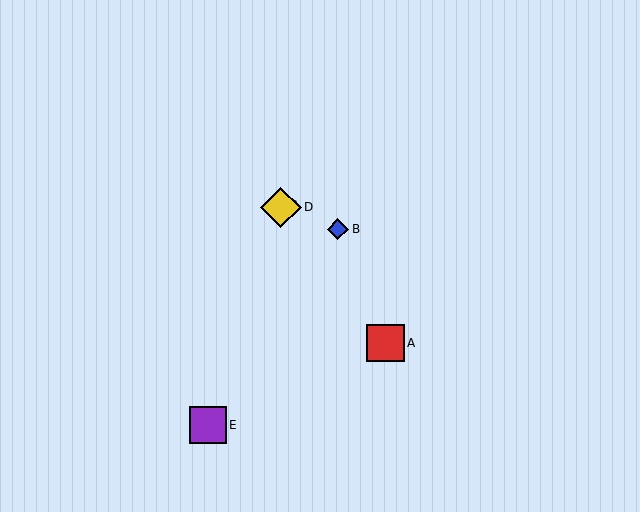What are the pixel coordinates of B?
Object B is at (338, 229).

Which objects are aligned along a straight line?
Objects B, C, D are aligned along a straight line.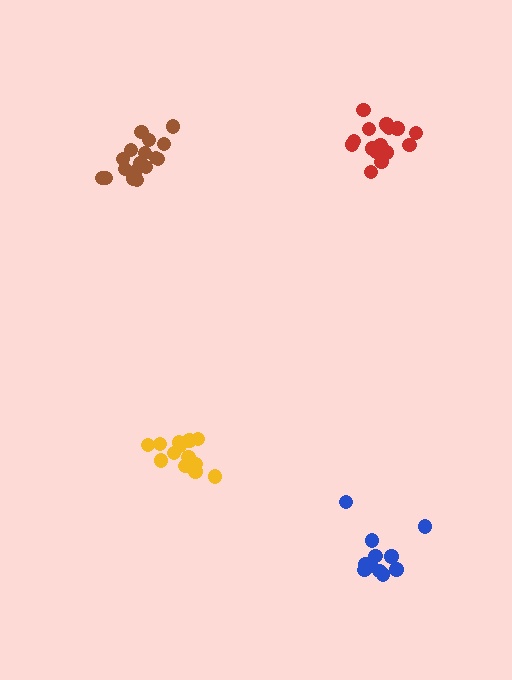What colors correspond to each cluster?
The clusters are colored: blue, brown, red, yellow.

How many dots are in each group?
Group 1: 12 dots, Group 2: 17 dots, Group 3: 15 dots, Group 4: 14 dots (58 total).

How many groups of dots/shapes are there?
There are 4 groups.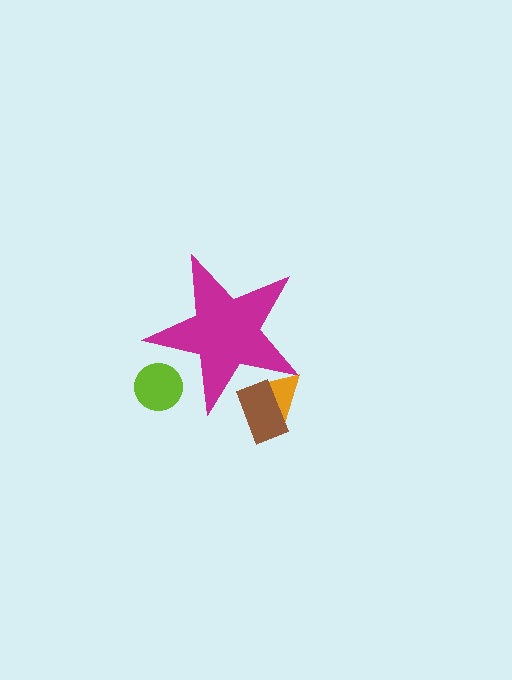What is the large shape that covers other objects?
A magenta star.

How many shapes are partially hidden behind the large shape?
3 shapes are partially hidden.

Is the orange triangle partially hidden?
Yes, the orange triangle is partially hidden behind the magenta star.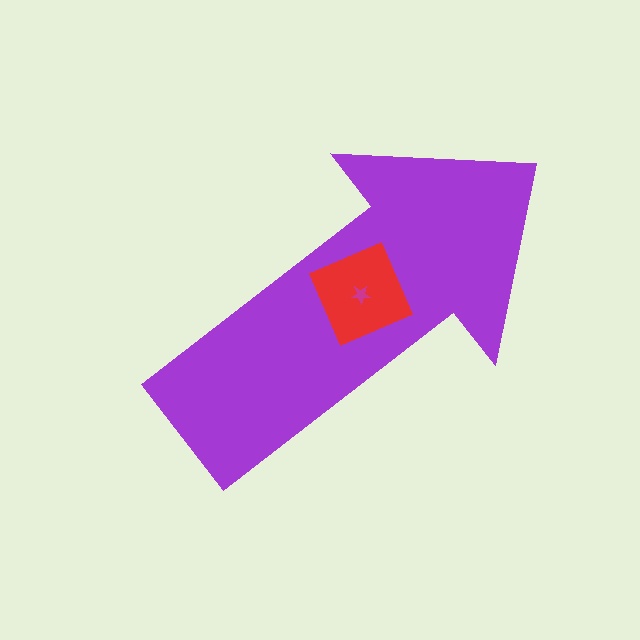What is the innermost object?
The magenta star.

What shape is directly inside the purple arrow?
The red square.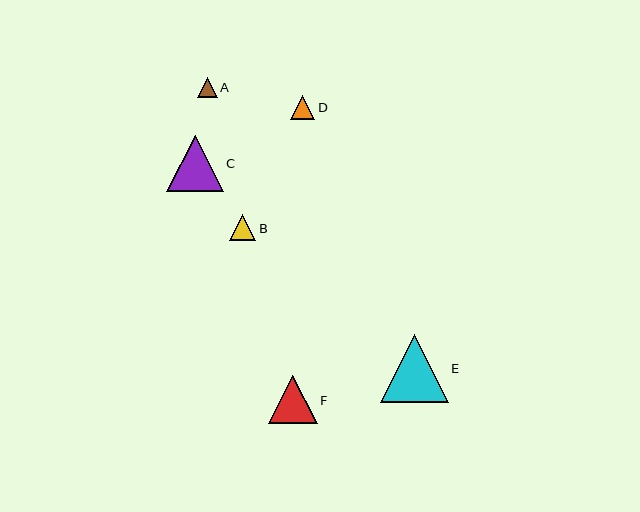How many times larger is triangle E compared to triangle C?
Triangle E is approximately 1.2 times the size of triangle C.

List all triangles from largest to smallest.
From largest to smallest: E, C, F, B, D, A.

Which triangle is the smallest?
Triangle A is the smallest with a size of approximately 20 pixels.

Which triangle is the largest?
Triangle E is the largest with a size of approximately 68 pixels.